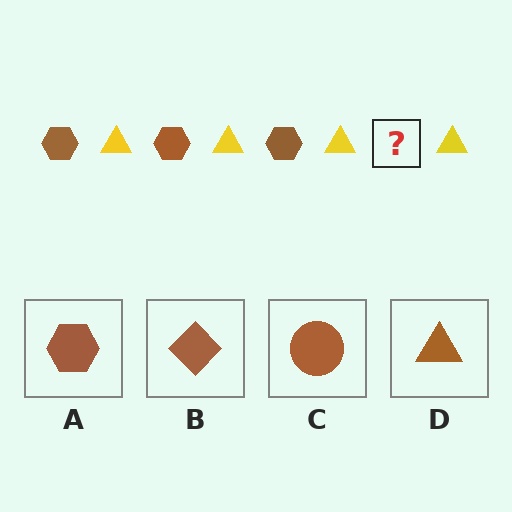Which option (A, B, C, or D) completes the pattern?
A.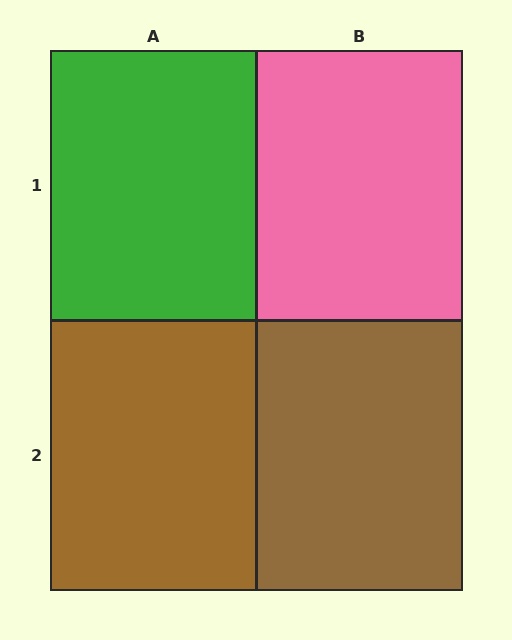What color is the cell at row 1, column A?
Green.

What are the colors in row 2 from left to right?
Brown, brown.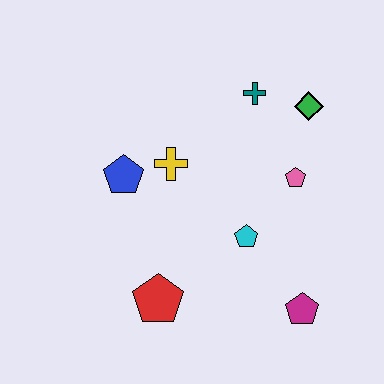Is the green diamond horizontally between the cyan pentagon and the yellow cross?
No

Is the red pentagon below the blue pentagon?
Yes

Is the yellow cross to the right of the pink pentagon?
No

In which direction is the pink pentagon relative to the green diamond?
The pink pentagon is below the green diamond.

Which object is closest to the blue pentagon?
The yellow cross is closest to the blue pentagon.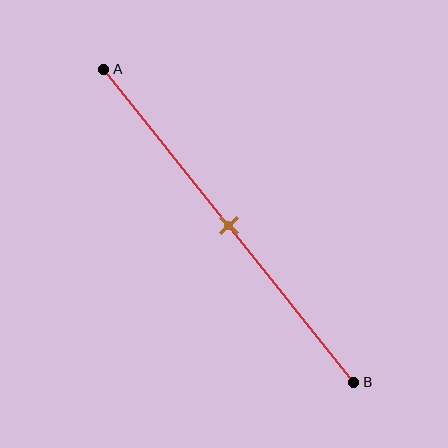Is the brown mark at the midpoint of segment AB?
Yes, the mark is approximately at the midpoint.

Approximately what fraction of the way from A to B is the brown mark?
The brown mark is approximately 50% of the way from A to B.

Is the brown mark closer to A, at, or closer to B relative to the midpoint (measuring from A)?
The brown mark is approximately at the midpoint of segment AB.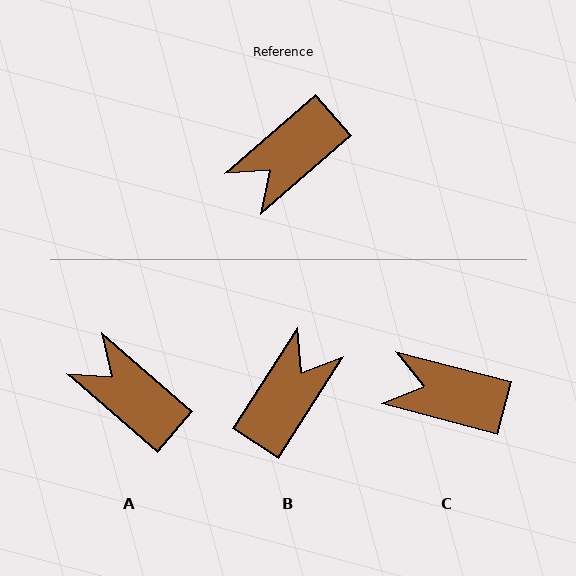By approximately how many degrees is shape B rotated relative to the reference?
Approximately 163 degrees clockwise.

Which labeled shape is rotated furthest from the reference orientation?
B, about 163 degrees away.